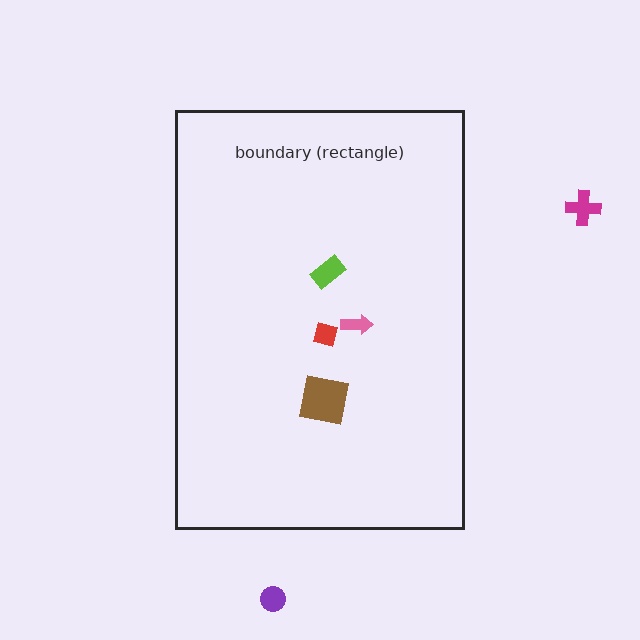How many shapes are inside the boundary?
4 inside, 2 outside.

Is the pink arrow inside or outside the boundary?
Inside.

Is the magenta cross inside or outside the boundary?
Outside.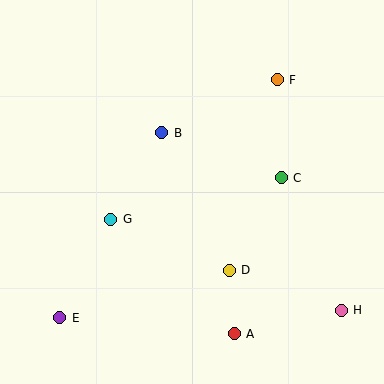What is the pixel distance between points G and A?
The distance between G and A is 168 pixels.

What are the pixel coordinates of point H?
Point H is at (341, 310).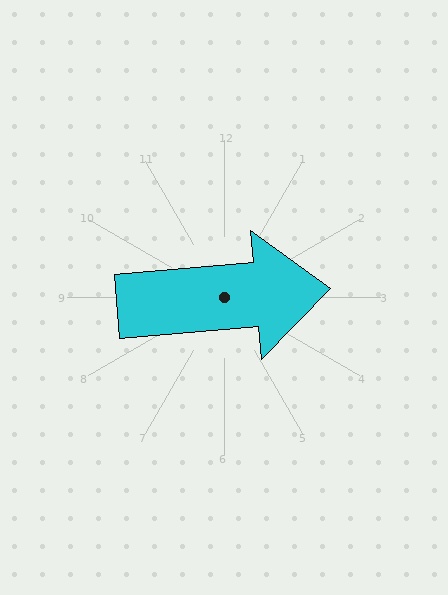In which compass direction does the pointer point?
East.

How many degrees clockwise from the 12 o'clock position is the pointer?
Approximately 85 degrees.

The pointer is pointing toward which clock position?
Roughly 3 o'clock.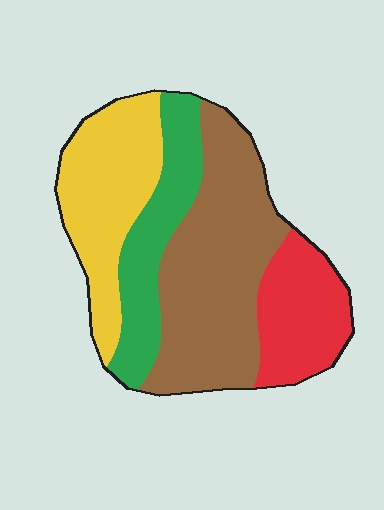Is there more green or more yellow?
Yellow.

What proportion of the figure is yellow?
Yellow covers roughly 25% of the figure.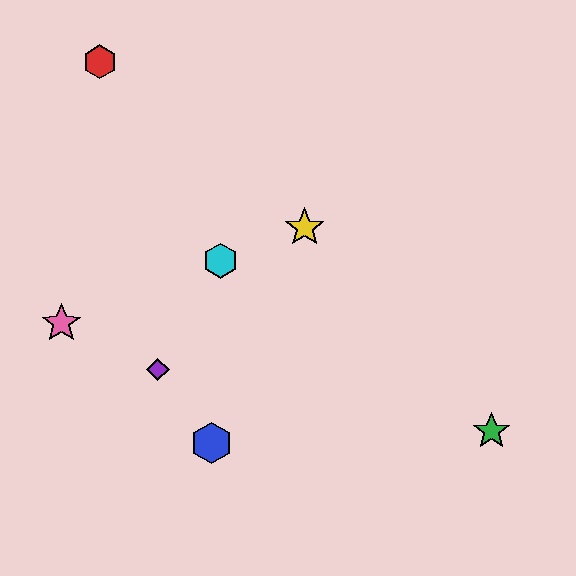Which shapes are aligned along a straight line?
The yellow star, the orange star, the cyan hexagon, the pink star are aligned along a straight line.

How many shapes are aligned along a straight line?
4 shapes (the yellow star, the orange star, the cyan hexagon, the pink star) are aligned along a straight line.